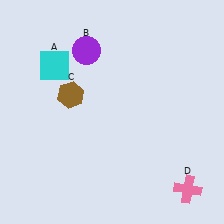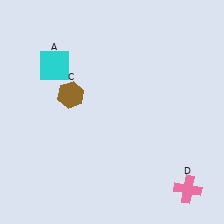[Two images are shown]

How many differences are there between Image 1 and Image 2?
There is 1 difference between the two images.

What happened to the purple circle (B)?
The purple circle (B) was removed in Image 2. It was in the top-left area of Image 1.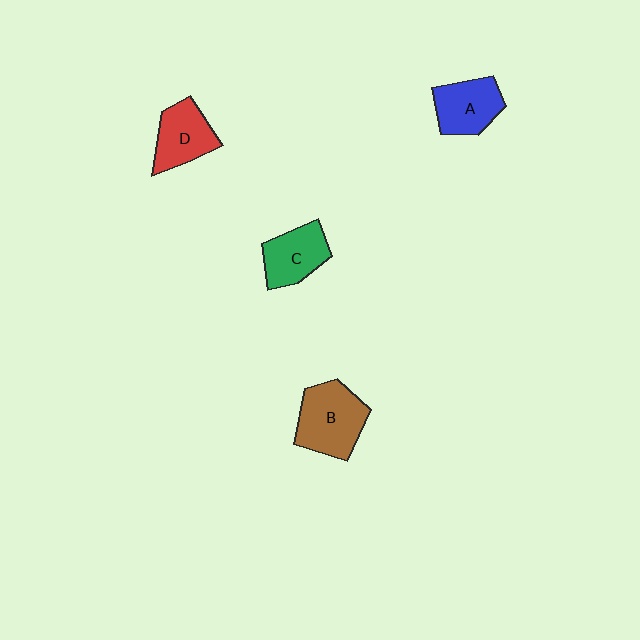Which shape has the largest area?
Shape B (brown).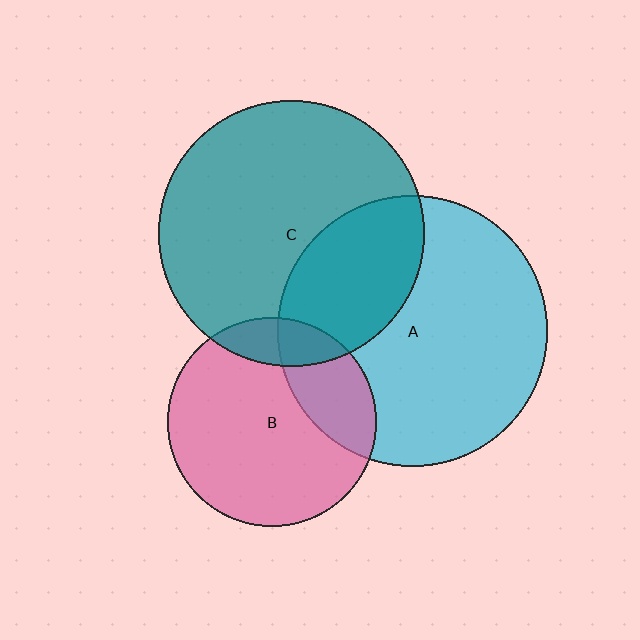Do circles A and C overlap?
Yes.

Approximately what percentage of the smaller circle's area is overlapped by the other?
Approximately 30%.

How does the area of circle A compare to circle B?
Approximately 1.7 times.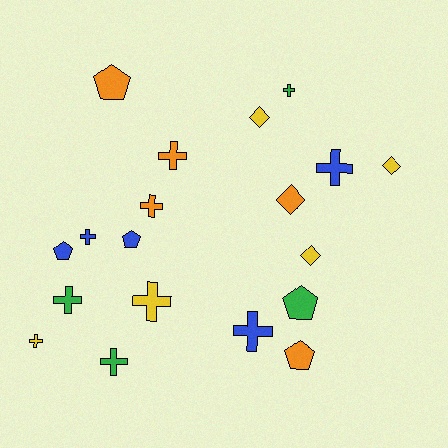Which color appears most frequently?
Yellow, with 5 objects.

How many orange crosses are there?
There are 2 orange crosses.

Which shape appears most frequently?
Cross, with 10 objects.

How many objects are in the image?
There are 19 objects.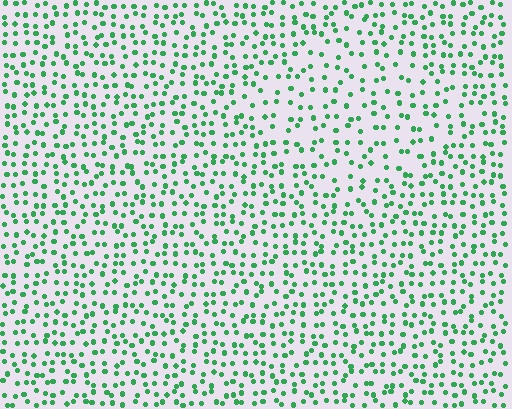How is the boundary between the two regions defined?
The boundary is defined by a change in element density (approximately 1.5x ratio). All elements are the same color, size, and shape.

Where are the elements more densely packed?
The elements are more densely packed outside the diamond boundary.